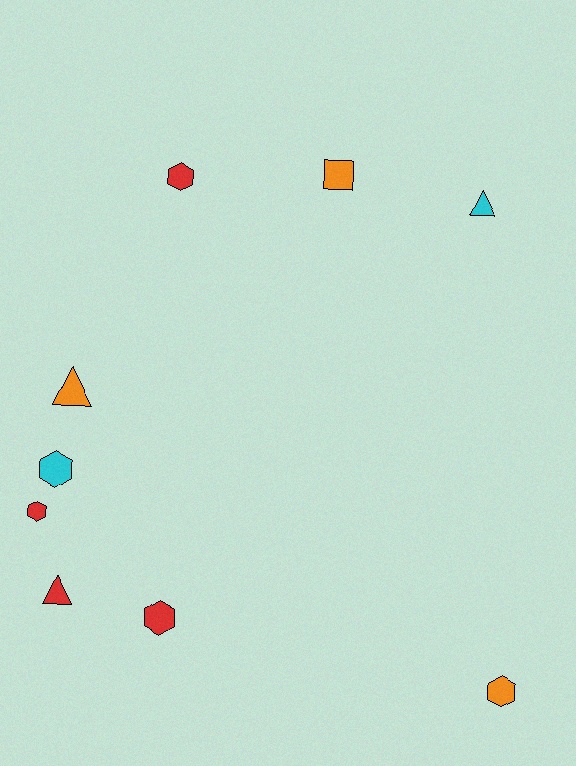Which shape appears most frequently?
Hexagon, with 5 objects.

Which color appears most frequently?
Red, with 4 objects.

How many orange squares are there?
There is 1 orange square.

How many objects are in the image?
There are 9 objects.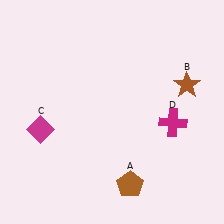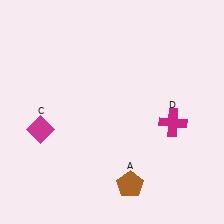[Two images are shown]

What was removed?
The brown star (B) was removed in Image 2.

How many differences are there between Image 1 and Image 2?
There is 1 difference between the two images.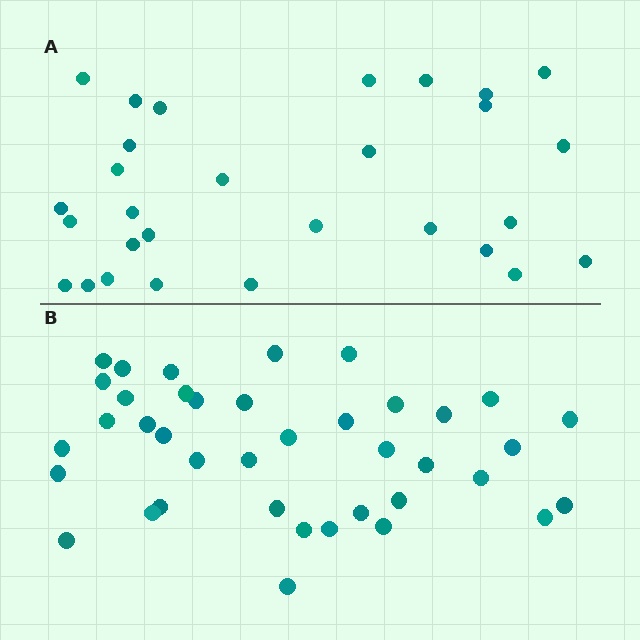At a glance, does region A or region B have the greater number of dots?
Region B (the bottom region) has more dots.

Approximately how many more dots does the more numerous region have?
Region B has roughly 10 or so more dots than region A.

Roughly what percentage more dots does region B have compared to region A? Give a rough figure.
About 35% more.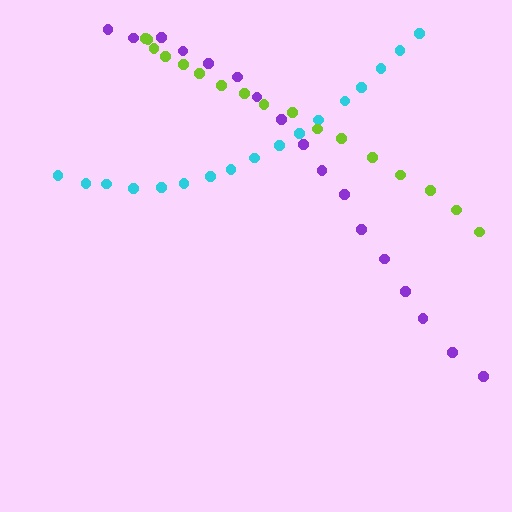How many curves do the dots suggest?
There are 3 distinct paths.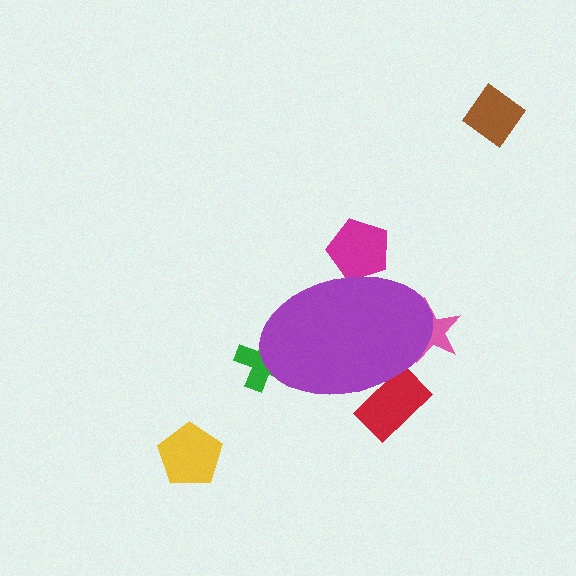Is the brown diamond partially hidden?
No, the brown diamond is fully visible.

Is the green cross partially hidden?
Yes, the green cross is partially hidden behind the purple ellipse.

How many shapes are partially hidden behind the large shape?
4 shapes are partially hidden.